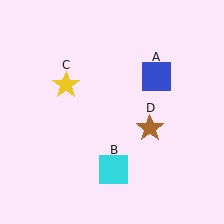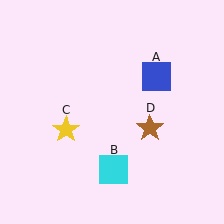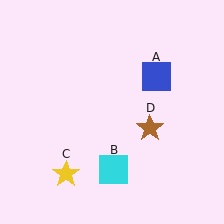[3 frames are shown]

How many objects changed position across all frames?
1 object changed position: yellow star (object C).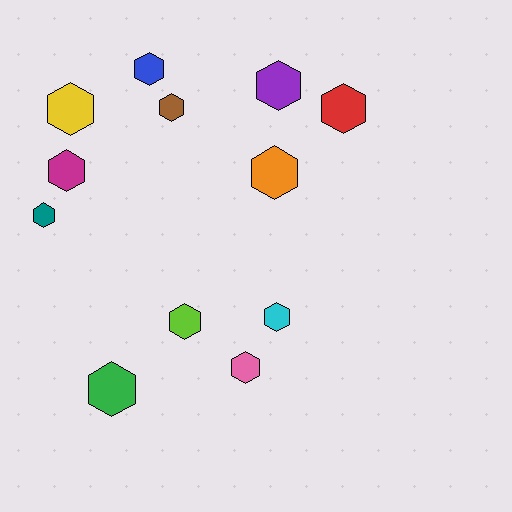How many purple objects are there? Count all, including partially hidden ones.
There is 1 purple object.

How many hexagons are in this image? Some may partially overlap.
There are 12 hexagons.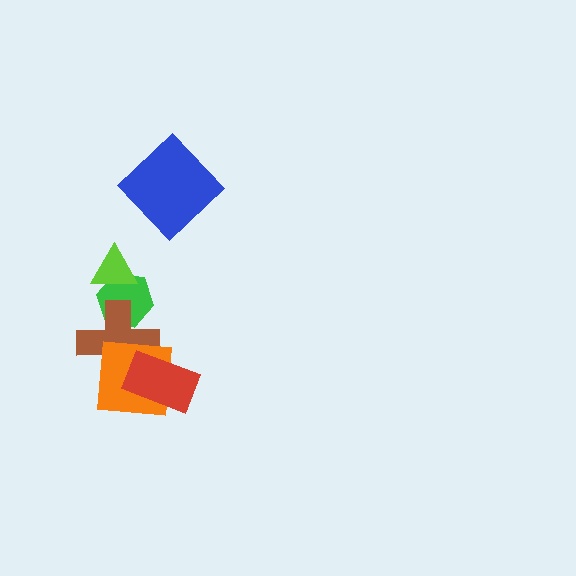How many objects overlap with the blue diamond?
0 objects overlap with the blue diamond.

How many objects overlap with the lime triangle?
1 object overlaps with the lime triangle.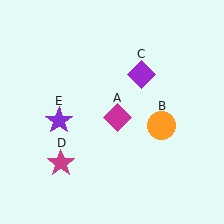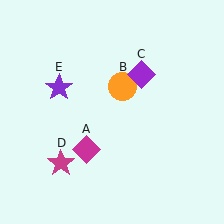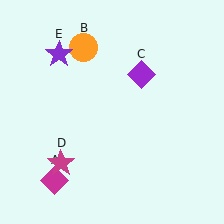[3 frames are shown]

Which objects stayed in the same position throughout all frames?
Purple diamond (object C) and magenta star (object D) remained stationary.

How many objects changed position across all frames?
3 objects changed position: magenta diamond (object A), orange circle (object B), purple star (object E).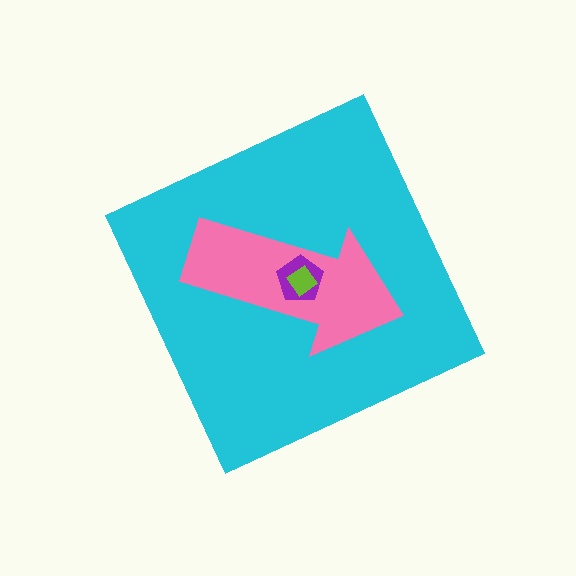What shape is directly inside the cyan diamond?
The pink arrow.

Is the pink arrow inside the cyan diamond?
Yes.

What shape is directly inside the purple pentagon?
The lime diamond.